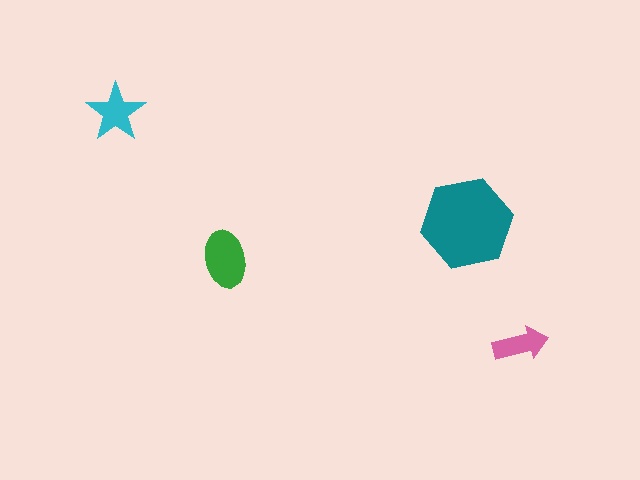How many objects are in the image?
There are 4 objects in the image.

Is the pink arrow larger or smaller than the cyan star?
Smaller.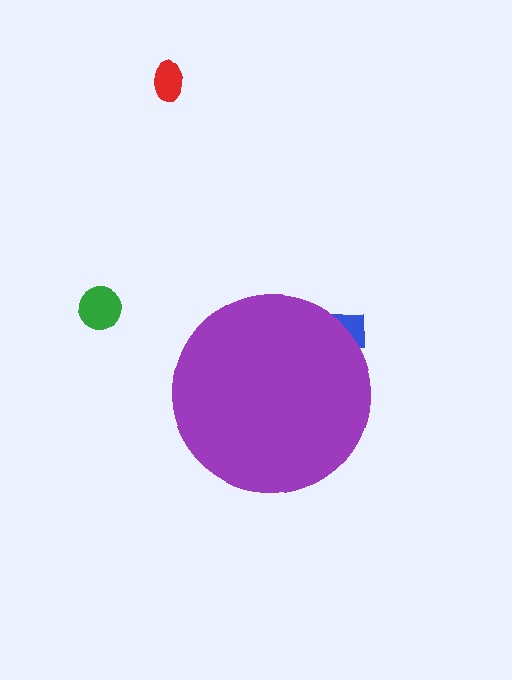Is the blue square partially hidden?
Yes, the blue square is partially hidden behind the purple circle.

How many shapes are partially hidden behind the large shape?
1 shape is partially hidden.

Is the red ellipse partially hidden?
No, the red ellipse is fully visible.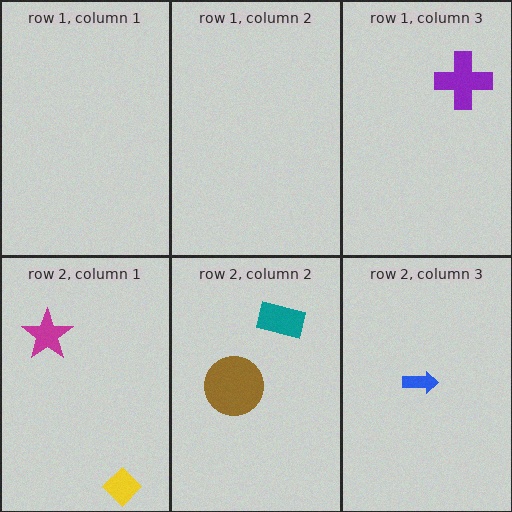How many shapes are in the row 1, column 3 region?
1.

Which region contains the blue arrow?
The row 2, column 3 region.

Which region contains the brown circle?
The row 2, column 2 region.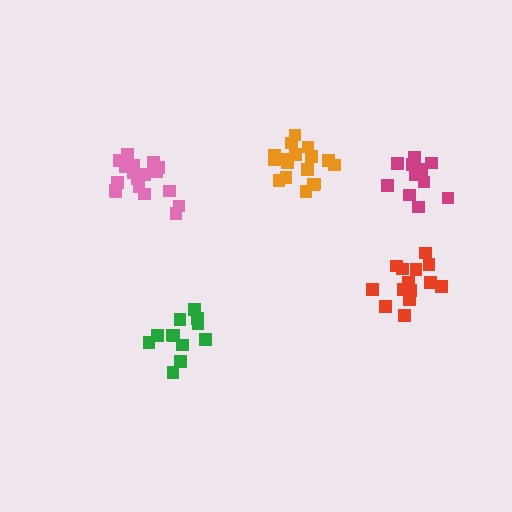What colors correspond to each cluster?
The clusters are colored: green, orange, magenta, pink, red.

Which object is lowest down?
The green cluster is bottommost.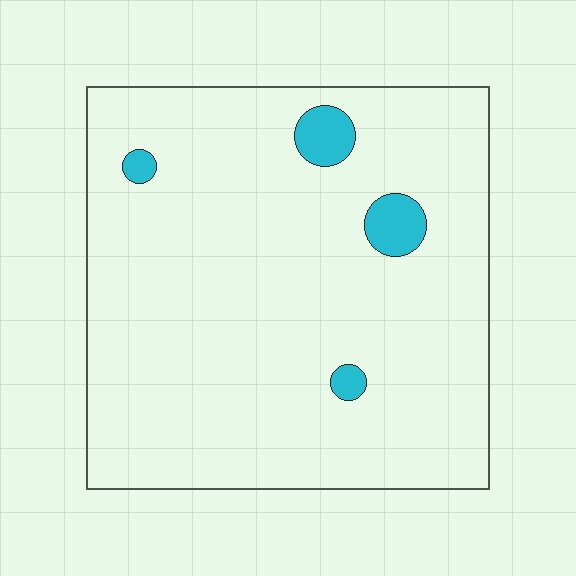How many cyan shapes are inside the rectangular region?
4.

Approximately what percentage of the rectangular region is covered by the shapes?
Approximately 5%.